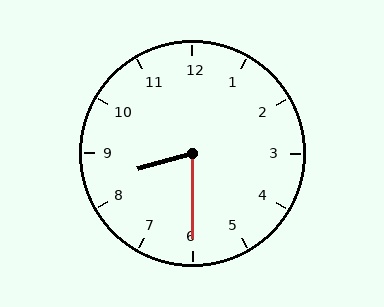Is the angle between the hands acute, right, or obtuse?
It is acute.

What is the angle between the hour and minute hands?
Approximately 75 degrees.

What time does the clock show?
8:30.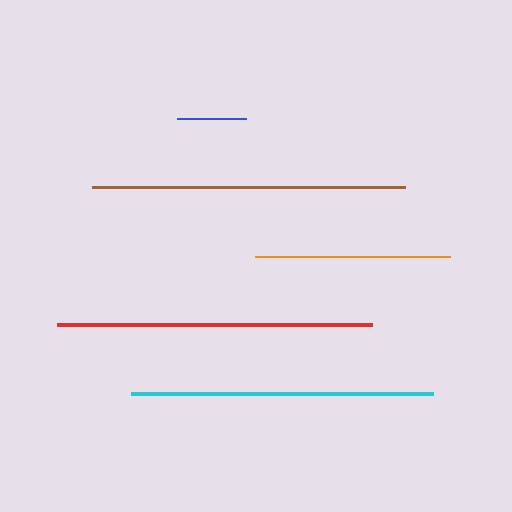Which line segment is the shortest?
The blue line is the shortest at approximately 69 pixels.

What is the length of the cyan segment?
The cyan segment is approximately 302 pixels long.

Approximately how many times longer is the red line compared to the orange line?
The red line is approximately 1.6 times the length of the orange line.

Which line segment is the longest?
The red line is the longest at approximately 315 pixels.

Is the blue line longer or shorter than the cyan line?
The cyan line is longer than the blue line.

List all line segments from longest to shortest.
From longest to shortest: red, brown, cyan, orange, blue.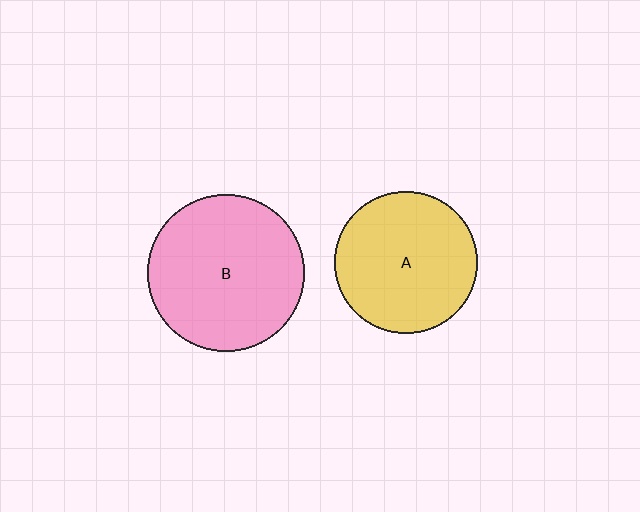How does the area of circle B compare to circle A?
Approximately 1.2 times.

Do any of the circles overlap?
No, none of the circles overlap.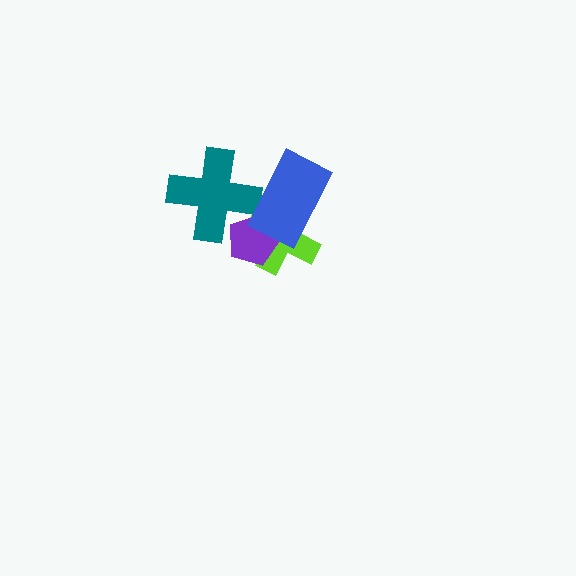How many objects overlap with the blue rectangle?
3 objects overlap with the blue rectangle.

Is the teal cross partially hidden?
Yes, it is partially covered by another shape.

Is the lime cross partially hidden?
Yes, it is partially covered by another shape.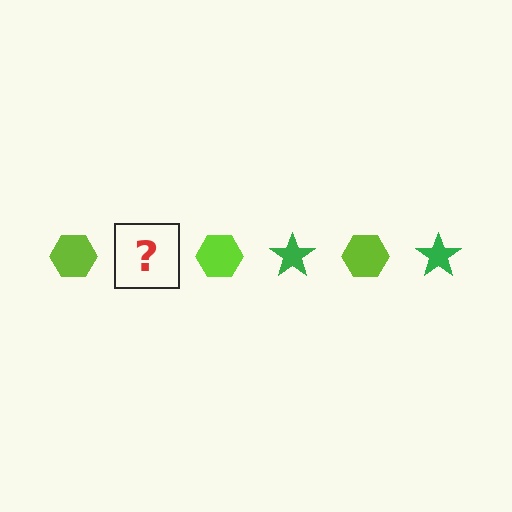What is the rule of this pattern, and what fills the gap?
The rule is that the pattern alternates between lime hexagon and green star. The gap should be filled with a green star.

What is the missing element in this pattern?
The missing element is a green star.